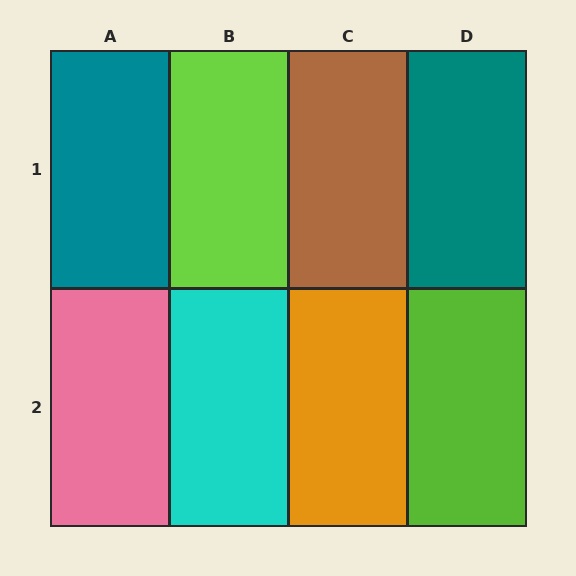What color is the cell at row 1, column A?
Teal.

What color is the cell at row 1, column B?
Lime.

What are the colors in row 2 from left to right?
Pink, cyan, orange, lime.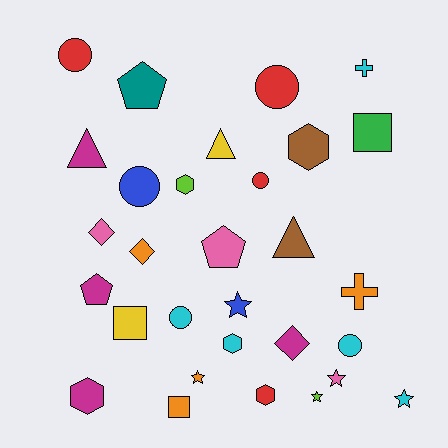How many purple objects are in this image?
There are no purple objects.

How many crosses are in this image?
There are 2 crosses.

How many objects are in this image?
There are 30 objects.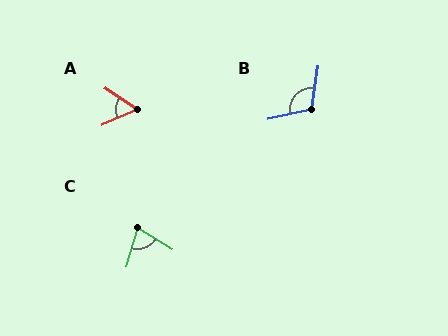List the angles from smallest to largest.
A (58°), C (74°), B (110°).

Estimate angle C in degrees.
Approximately 74 degrees.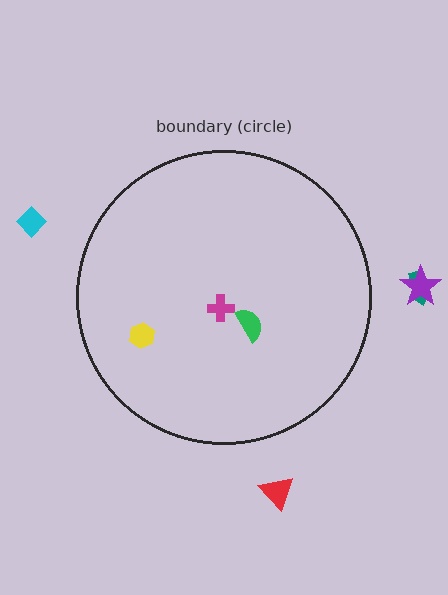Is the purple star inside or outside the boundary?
Outside.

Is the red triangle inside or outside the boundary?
Outside.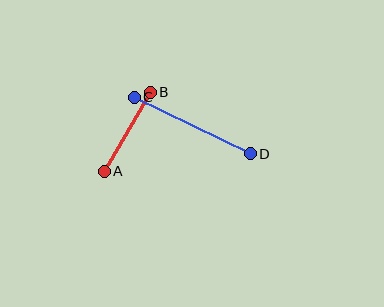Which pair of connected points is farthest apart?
Points C and D are farthest apart.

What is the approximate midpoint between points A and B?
The midpoint is at approximately (127, 132) pixels.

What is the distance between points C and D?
The distance is approximately 129 pixels.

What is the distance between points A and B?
The distance is approximately 92 pixels.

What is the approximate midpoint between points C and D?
The midpoint is at approximately (192, 126) pixels.